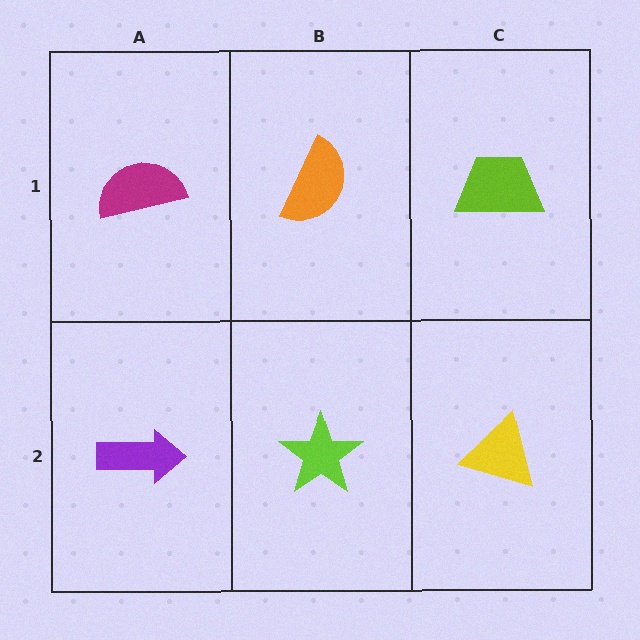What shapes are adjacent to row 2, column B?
An orange semicircle (row 1, column B), a purple arrow (row 2, column A), a yellow triangle (row 2, column C).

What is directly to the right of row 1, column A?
An orange semicircle.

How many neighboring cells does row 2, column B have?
3.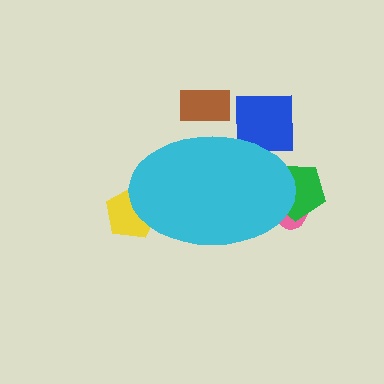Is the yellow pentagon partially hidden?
Yes, the yellow pentagon is partially hidden behind the cyan ellipse.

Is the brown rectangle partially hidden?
Yes, the brown rectangle is partially hidden behind the cyan ellipse.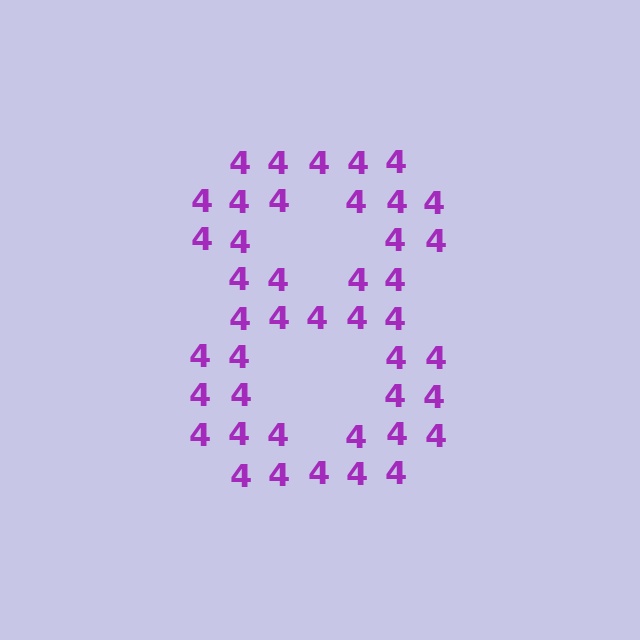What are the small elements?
The small elements are digit 4's.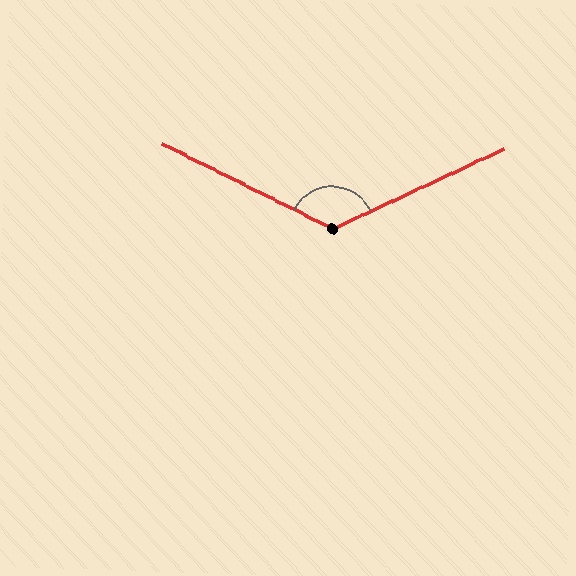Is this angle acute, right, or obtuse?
It is obtuse.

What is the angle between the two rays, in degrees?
Approximately 129 degrees.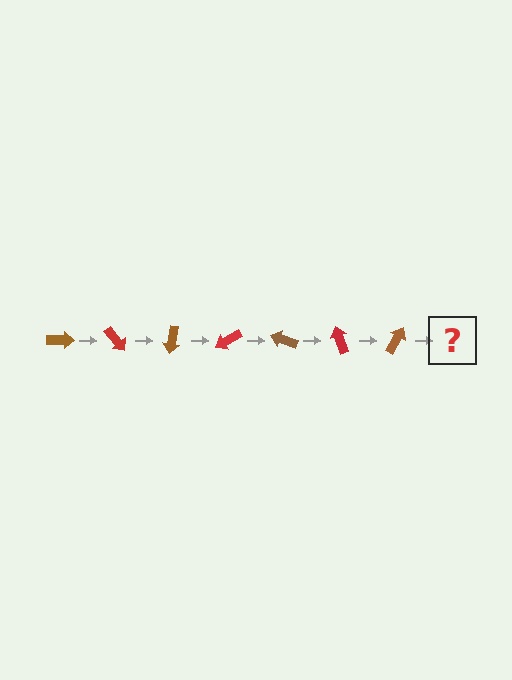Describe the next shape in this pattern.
It should be a red arrow, rotated 350 degrees from the start.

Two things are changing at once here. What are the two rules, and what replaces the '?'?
The two rules are that it rotates 50 degrees each step and the color cycles through brown and red. The '?' should be a red arrow, rotated 350 degrees from the start.